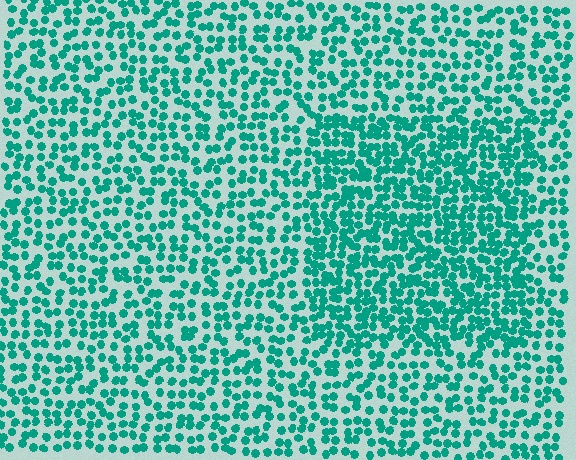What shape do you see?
I see a rectangle.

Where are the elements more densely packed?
The elements are more densely packed inside the rectangle boundary.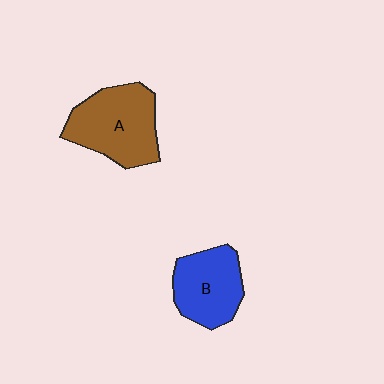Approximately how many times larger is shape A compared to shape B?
Approximately 1.3 times.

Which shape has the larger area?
Shape A (brown).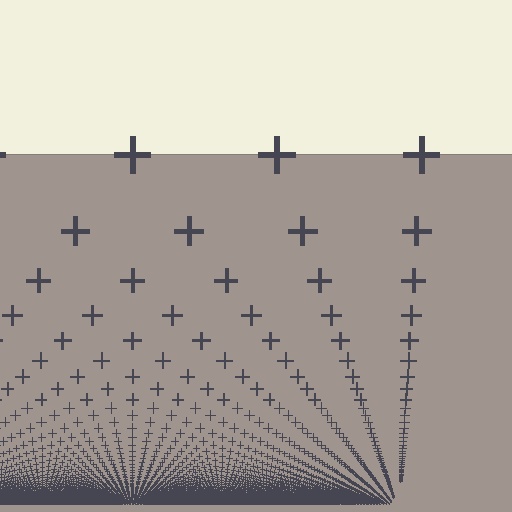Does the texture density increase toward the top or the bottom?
Density increases toward the bottom.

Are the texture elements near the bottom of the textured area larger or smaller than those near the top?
Smaller. The gradient is inverted — elements near the bottom are smaller and denser.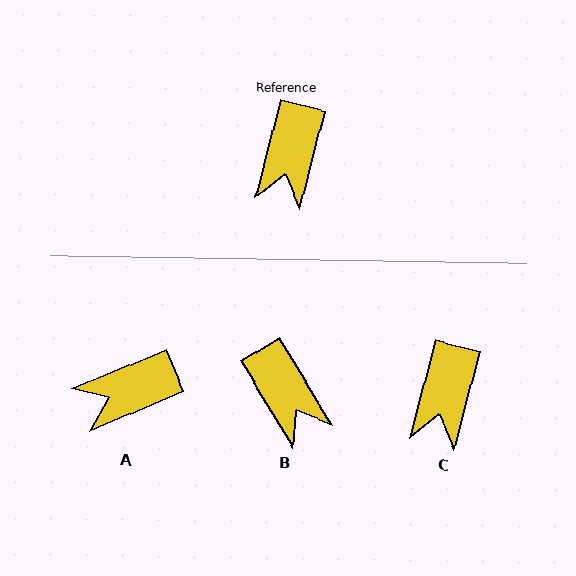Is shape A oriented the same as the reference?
No, it is off by about 53 degrees.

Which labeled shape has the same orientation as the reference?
C.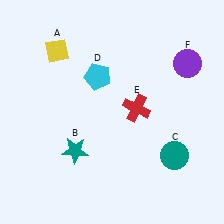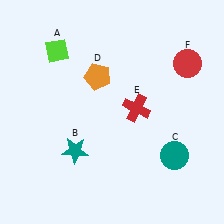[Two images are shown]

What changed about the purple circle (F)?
In Image 1, F is purple. In Image 2, it changed to red.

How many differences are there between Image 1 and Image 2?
There are 3 differences between the two images.